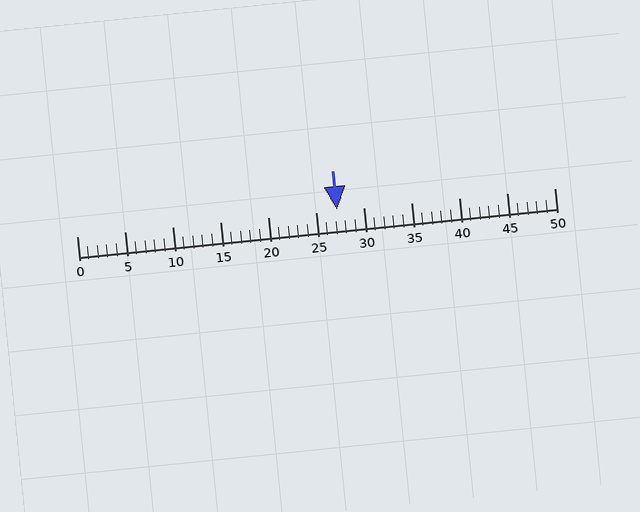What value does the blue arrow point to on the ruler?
The blue arrow points to approximately 27.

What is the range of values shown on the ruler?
The ruler shows values from 0 to 50.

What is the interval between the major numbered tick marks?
The major tick marks are spaced 5 units apart.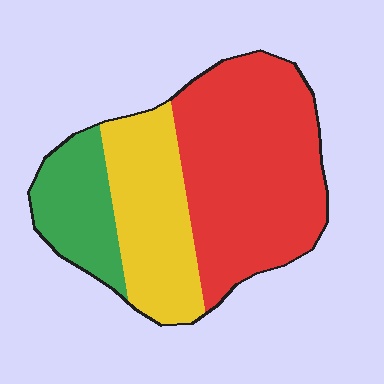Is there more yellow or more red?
Red.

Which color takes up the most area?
Red, at roughly 55%.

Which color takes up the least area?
Green, at roughly 20%.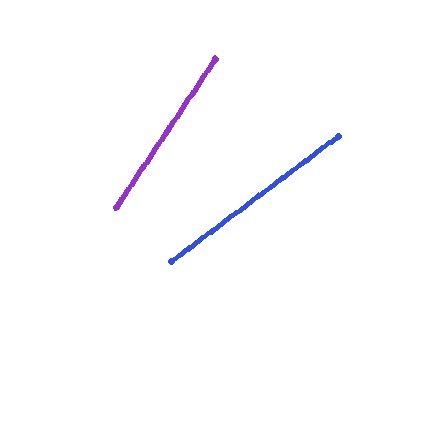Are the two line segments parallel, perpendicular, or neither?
Neither parallel nor perpendicular — they differ by about 19°.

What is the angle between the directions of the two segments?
Approximately 19 degrees.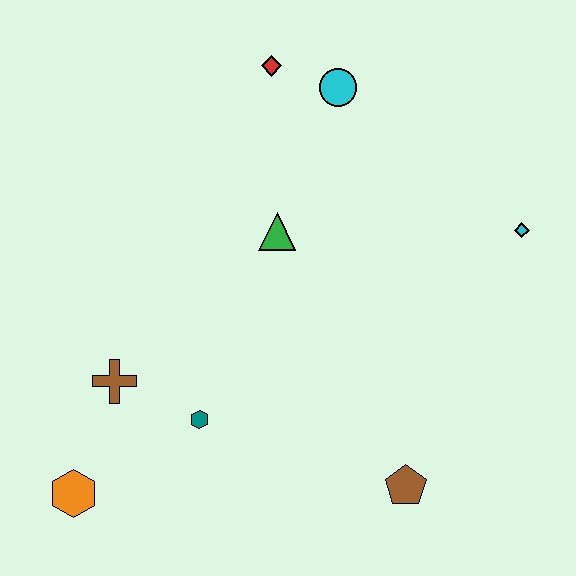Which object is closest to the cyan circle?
The red diamond is closest to the cyan circle.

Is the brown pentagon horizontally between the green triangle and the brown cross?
No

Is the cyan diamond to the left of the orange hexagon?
No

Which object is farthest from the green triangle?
The orange hexagon is farthest from the green triangle.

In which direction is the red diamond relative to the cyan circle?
The red diamond is to the left of the cyan circle.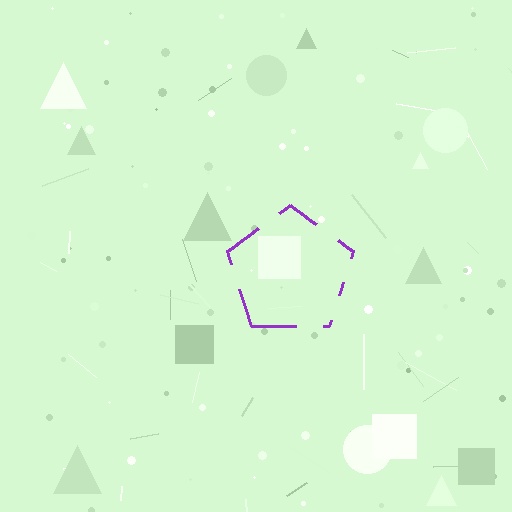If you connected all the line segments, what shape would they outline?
They would outline a pentagon.